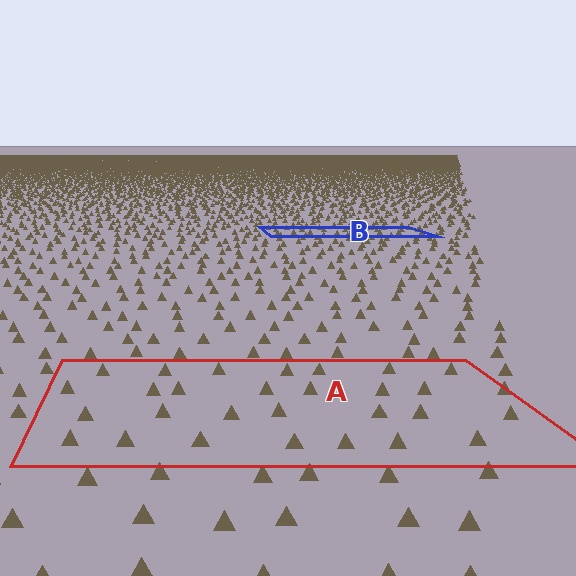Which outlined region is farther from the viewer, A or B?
Region B is farther from the viewer — the texture elements inside it appear smaller and more densely packed.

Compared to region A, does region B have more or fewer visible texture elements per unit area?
Region B has more texture elements per unit area — they are packed more densely because it is farther away.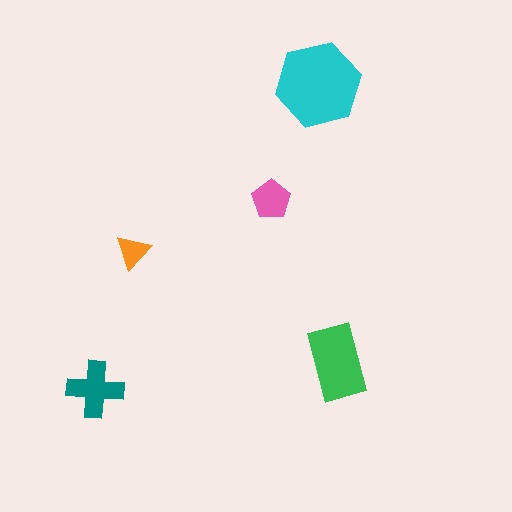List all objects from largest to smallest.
The cyan hexagon, the green rectangle, the teal cross, the pink pentagon, the orange triangle.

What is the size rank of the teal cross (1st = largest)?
3rd.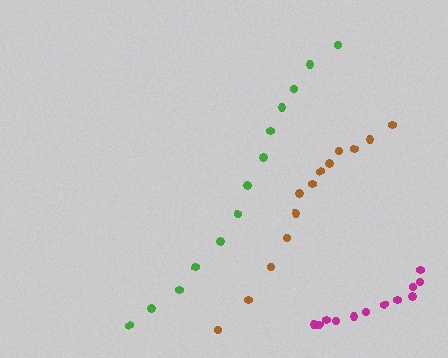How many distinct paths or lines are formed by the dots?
There are 3 distinct paths.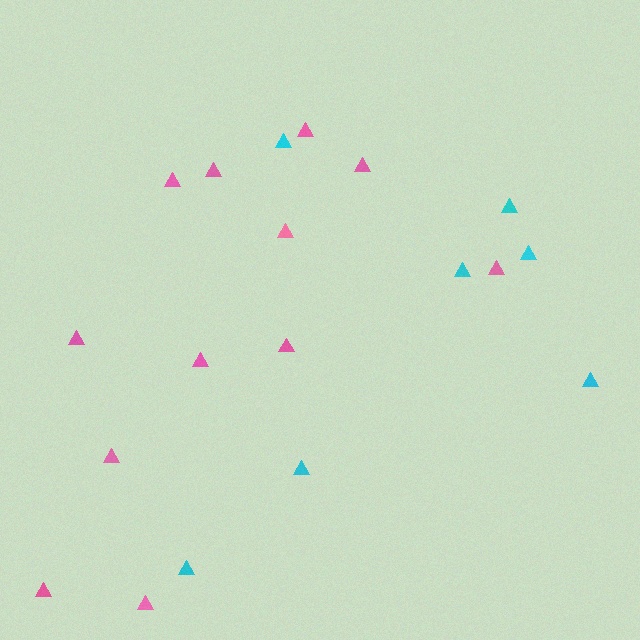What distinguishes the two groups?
There are 2 groups: one group of pink triangles (12) and one group of cyan triangles (7).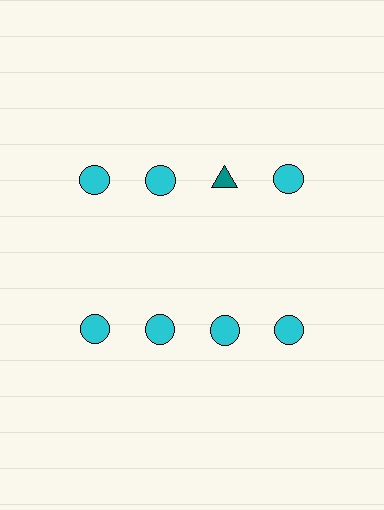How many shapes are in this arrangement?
There are 8 shapes arranged in a grid pattern.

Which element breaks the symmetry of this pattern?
The teal triangle in the top row, center column breaks the symmetry. All other shapes are cyan circles.